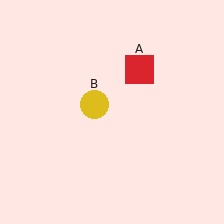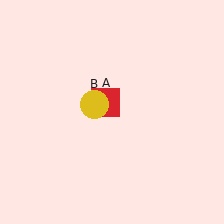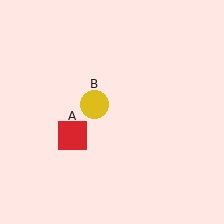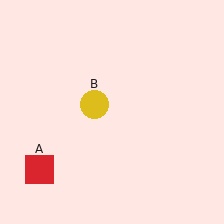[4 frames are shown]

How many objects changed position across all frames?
1 object changed position: red square (object A).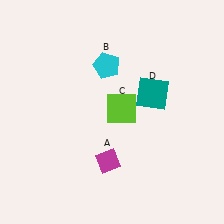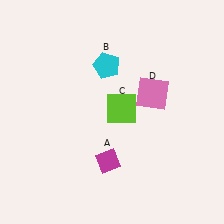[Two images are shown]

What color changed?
The square (D) changed from teal in Image 1 to pink in Image 2.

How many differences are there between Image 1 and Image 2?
There is 1 difference between the two images.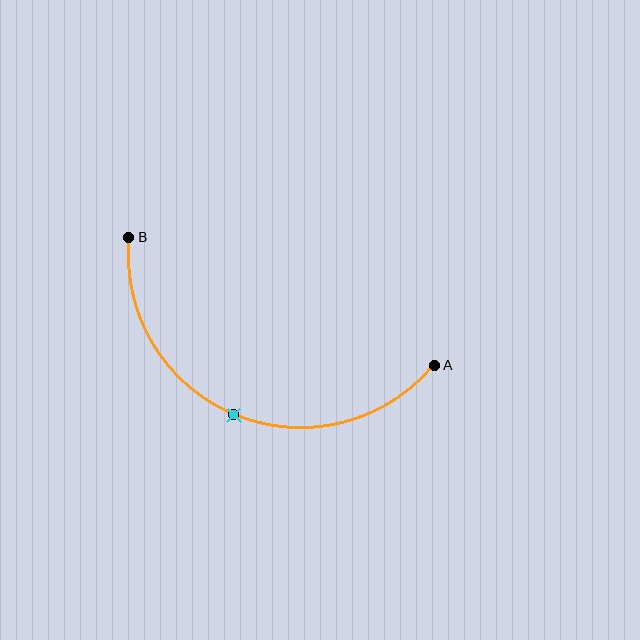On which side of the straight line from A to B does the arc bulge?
The arc bulges below the straight line connecting A and B.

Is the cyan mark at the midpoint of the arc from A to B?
Yes. The cyan mark lies on the arc at equal arc-length from both A and B — it is the arc midpoint.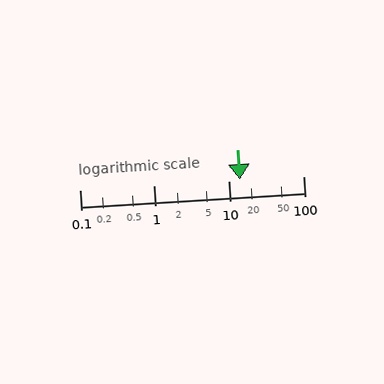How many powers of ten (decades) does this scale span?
The scale spans 3 decades, from 0.1 to 100.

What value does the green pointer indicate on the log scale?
The pointer indicates approximately 14.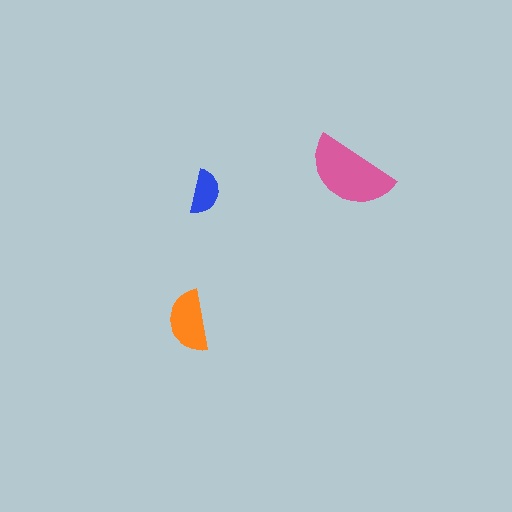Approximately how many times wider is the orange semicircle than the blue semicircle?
About 1.5 times wider.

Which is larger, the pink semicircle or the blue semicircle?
The pink one.